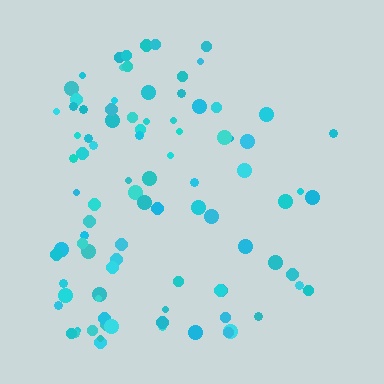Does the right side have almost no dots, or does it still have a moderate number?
Still a moderate number, just noticeably fewer than the left.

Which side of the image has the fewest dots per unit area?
The right.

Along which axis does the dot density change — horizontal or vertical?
Horizontal.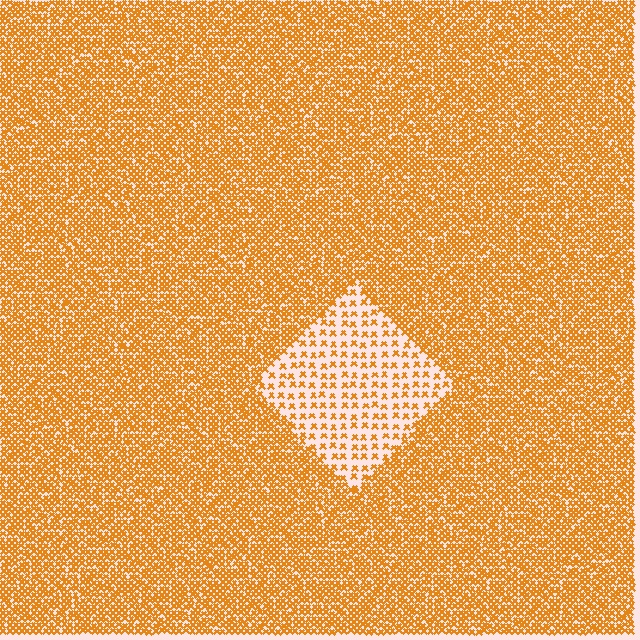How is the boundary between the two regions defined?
The boundary is defined by a change in element density (approximately 2.8x ratio). All elements are the same color, size, and shape.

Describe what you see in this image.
The image contains small orange elements arranged at two different densities. A diamond-shaped region is visible where the elements are less densely packed than the surrounding area.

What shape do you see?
I see a diamond.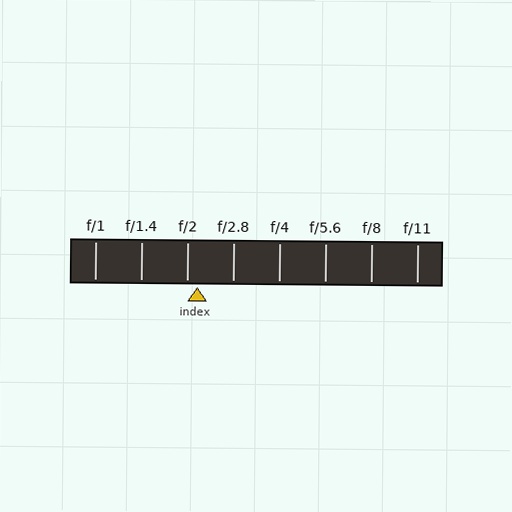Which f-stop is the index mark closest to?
The index mark is closest to f/2.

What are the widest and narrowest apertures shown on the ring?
The widest aperture shown is f/1 and the narrowest is f/11.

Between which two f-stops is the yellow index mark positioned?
The index mark is between f/2 and f/2.8.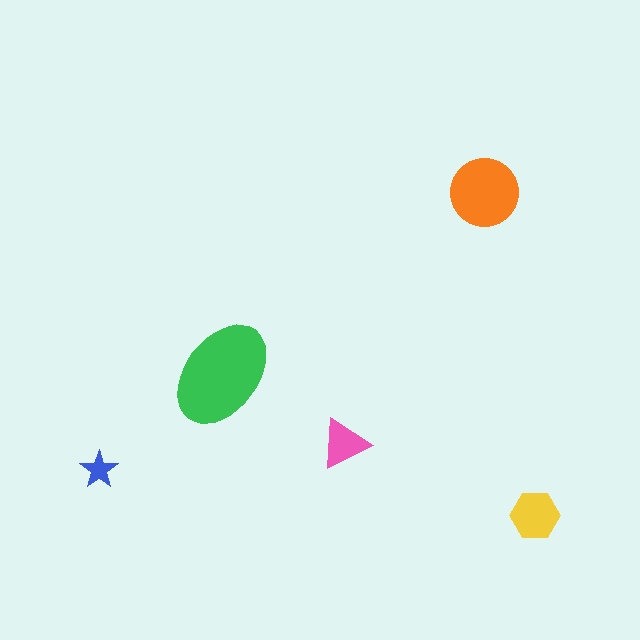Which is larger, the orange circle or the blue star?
The orange circle.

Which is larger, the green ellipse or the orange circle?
The green ellipse.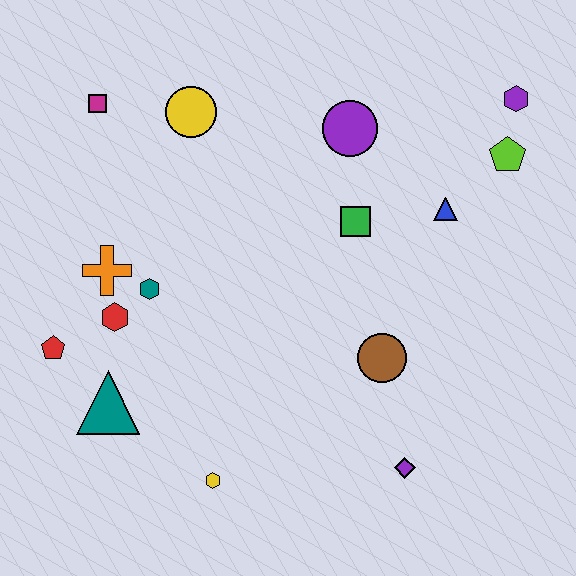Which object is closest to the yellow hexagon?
The teal triangle is closest to the yellow hexagon.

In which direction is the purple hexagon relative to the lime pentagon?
The purple hexagon is above the lime pentagon.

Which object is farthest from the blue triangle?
The red pentagon is farthest from the blue triangle.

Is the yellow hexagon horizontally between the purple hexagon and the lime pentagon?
No